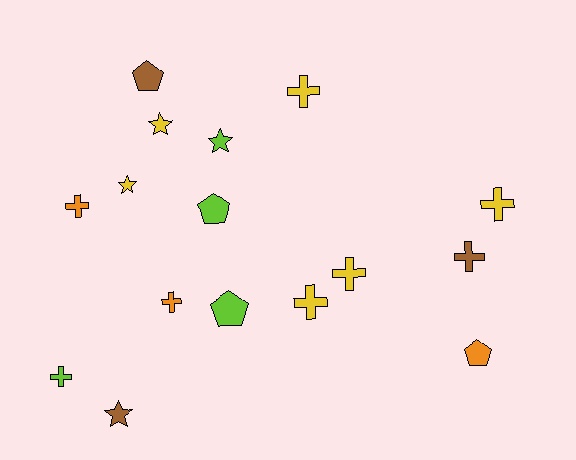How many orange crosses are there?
There are 2 orange crosses.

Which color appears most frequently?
Yellow, with 6 objects.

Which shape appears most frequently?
Cross, with 8 objects.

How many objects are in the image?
There are 16 objects.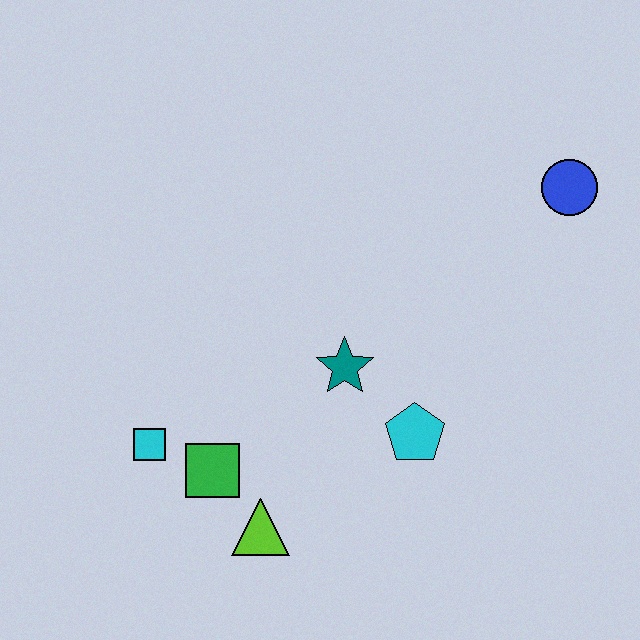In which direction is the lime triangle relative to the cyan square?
The lime triangle is to the right of the cyan square.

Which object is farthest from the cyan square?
The blue circle is farthest from the cyan square.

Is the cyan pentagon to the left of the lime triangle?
No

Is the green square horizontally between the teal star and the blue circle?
No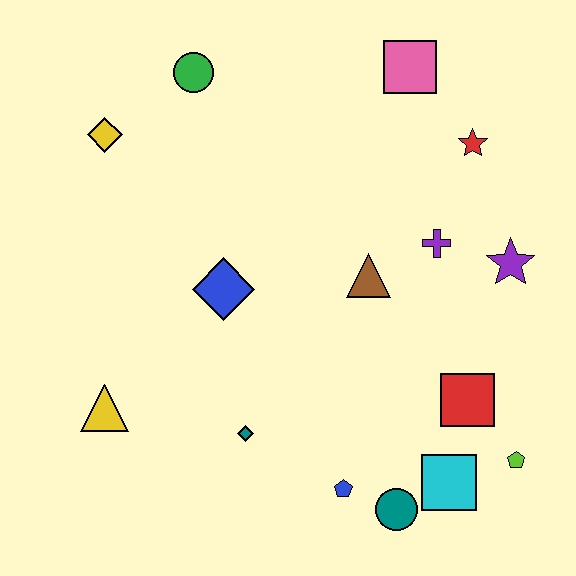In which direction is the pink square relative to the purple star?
The pink square is above the purple star.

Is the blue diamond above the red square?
Yes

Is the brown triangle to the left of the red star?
Yes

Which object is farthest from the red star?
The yellow triangle is farthest from the red star.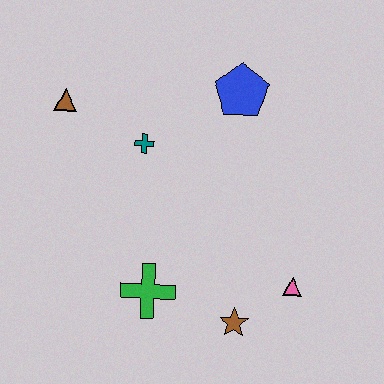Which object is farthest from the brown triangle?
The pink triangle is farthest from the brown triangle.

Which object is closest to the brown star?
The pink triangle is closest to the brown star.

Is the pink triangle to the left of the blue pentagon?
No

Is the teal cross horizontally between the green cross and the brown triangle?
Yes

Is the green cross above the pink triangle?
No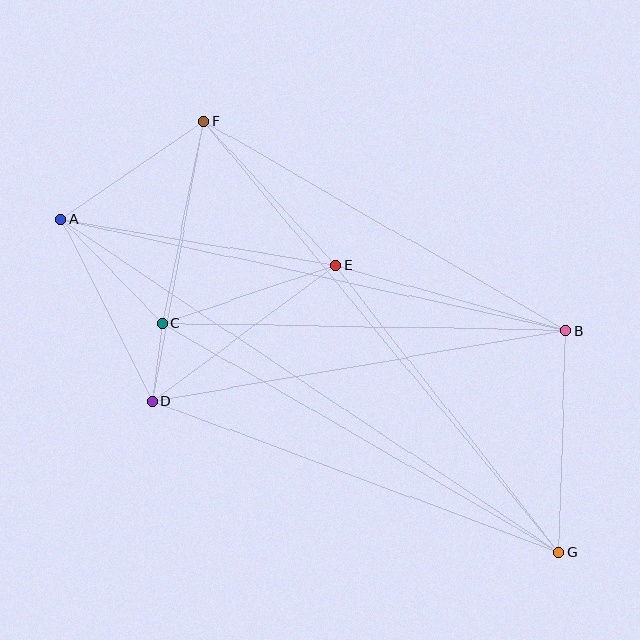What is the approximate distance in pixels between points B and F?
The distance between B and F is approximately 419 pixels.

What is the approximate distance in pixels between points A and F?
The distance between A and F is approximately 173 pixels.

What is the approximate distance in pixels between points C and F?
The distance between C and F is approximately 207 pixels.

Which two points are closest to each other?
Points C and D are closest to each other.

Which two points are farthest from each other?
Points A and G are farthest from each other.